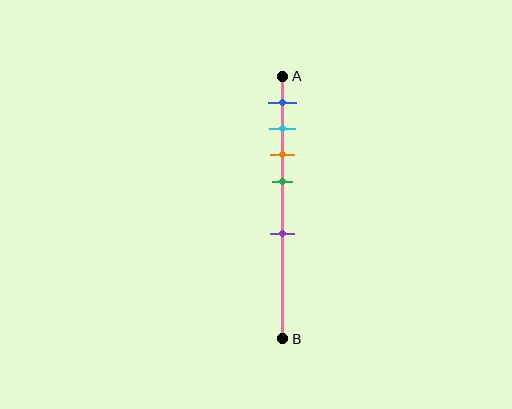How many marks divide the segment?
There are 5 marks dividing the segment.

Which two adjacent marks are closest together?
The cyan and orange marks are the closest adjacent pair.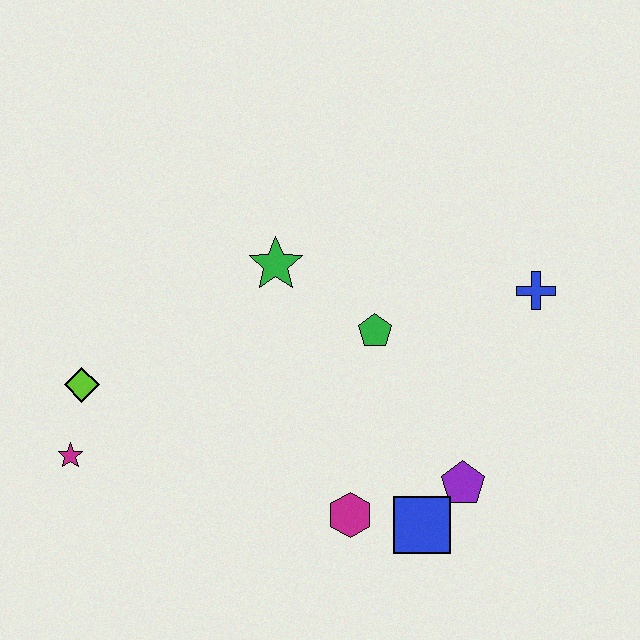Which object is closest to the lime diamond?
The magenta star is closest to the lime diamond.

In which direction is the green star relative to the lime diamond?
The green star is to the right of the lime diamond.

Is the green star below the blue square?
No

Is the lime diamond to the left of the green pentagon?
Yes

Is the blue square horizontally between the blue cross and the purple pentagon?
No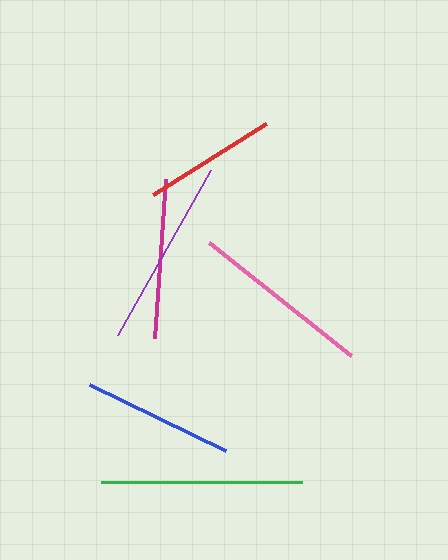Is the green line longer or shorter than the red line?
The green line is longer than the red line.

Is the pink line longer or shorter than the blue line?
The pink line is longer than the blue line.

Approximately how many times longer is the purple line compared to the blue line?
The purple line is approximately 1.3 times the length of the blue line.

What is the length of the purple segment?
The purple segment is approximately 190 pixels long.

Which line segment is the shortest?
The red line is the shortest at approximately 133 pixels.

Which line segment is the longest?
The green line is the longest at approximately 201 pixels.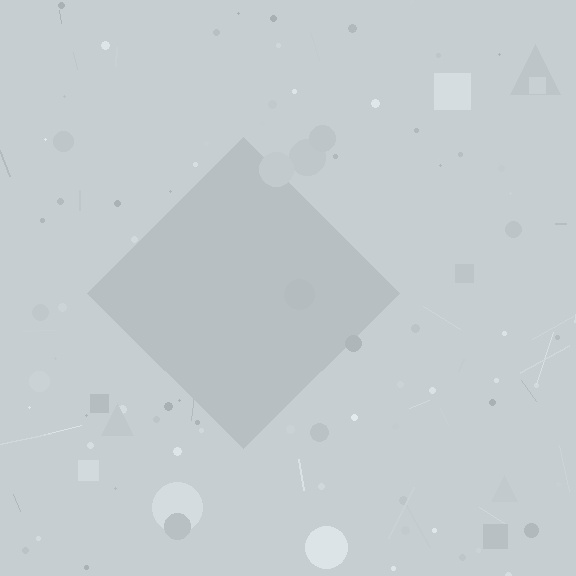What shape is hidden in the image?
A diamond is hidden in the image.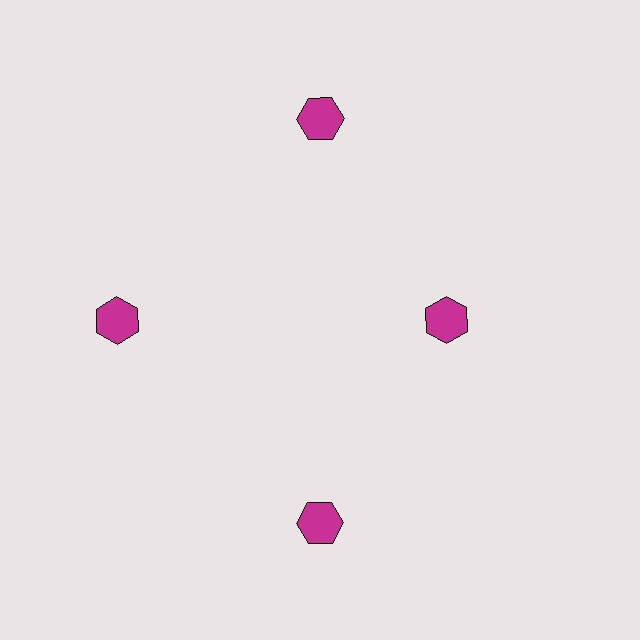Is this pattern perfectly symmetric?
No. The 4 magenta hexagons are arranged in a ring, but one element near the 3 o'clock position is pulled inward toward the center, breaking the 4-fold rotational symmetry.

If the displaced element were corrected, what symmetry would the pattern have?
It would have 4-fold rotational symmetry — the pattern would map onto itself every 90 degrees.